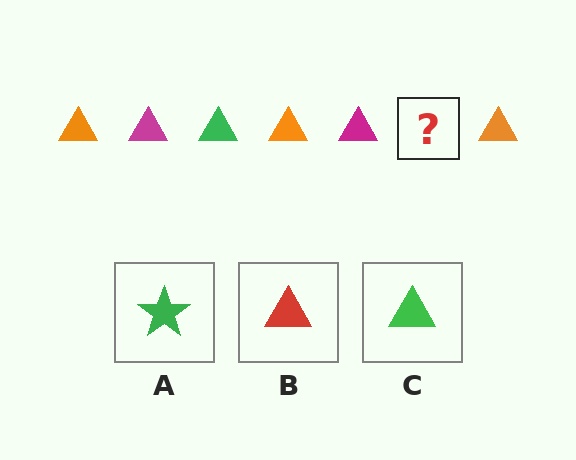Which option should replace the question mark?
Option C.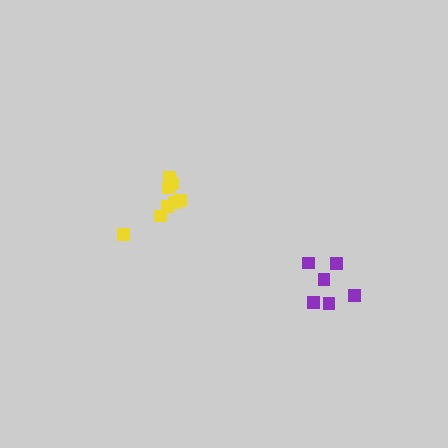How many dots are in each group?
Group 1: 6 dots, Group 2: 8 dots (14 total).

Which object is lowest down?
The purple cluster is bottommost.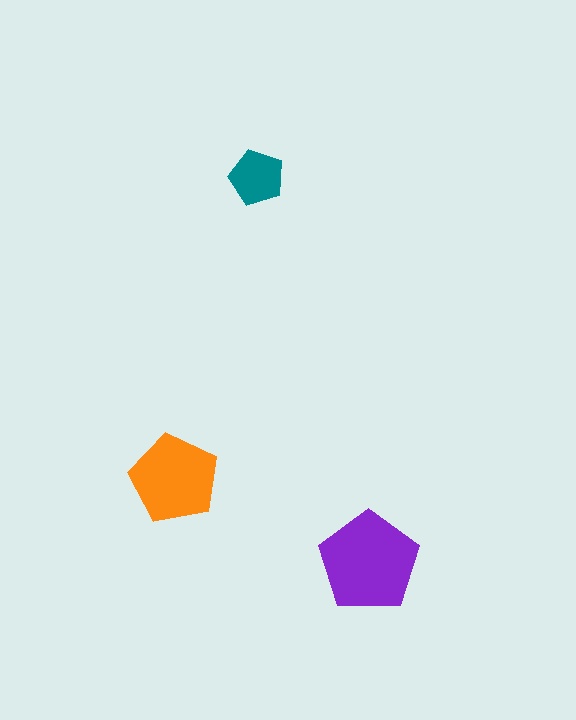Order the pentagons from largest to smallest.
the purple one, the orange one, the teal one.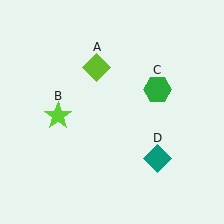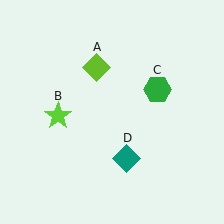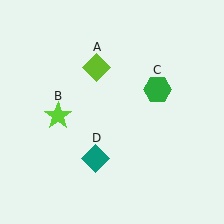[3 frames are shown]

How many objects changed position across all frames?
1 object changed position: teal diamond (object D).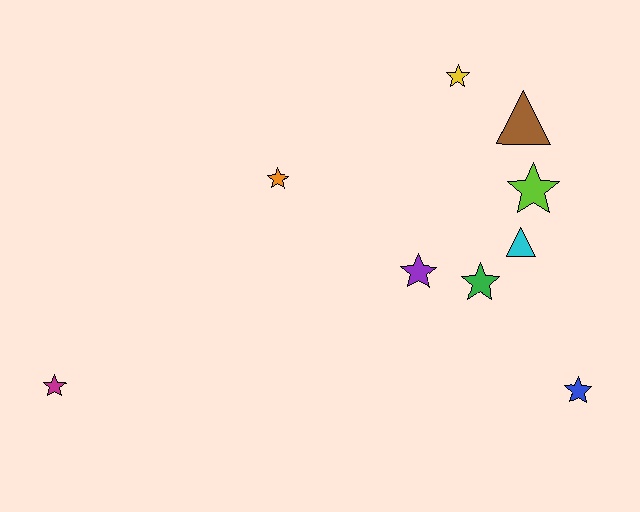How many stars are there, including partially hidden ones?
There are 7 stars.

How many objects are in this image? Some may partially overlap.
There are 9 objects.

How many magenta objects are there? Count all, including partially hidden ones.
There is 1 magenta object.